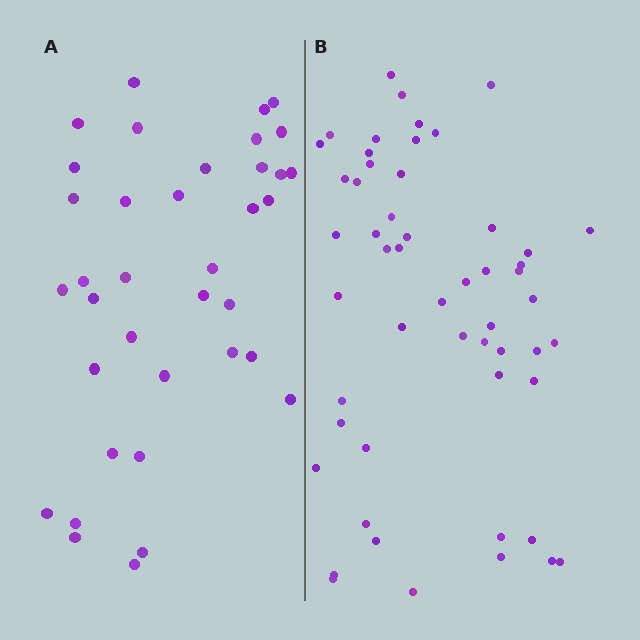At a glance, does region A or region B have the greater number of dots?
Region B (the right region) has more dots.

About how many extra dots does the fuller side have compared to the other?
Region B has approximately 15 more dots than region A.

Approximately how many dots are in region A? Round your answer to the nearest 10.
About 40 dots. (The exact count is 37, which rounds to 40.)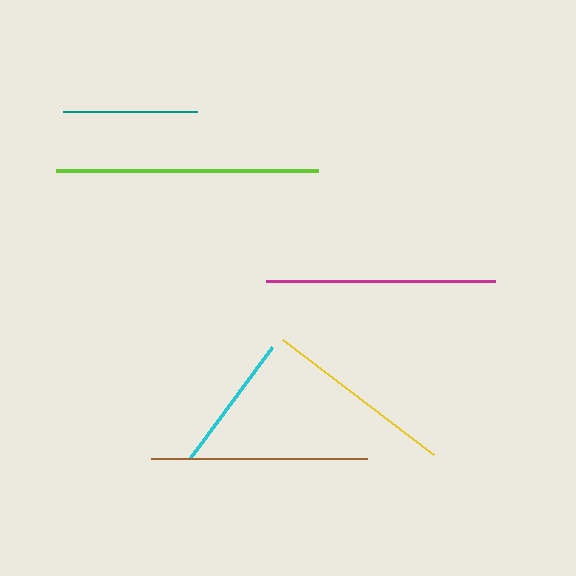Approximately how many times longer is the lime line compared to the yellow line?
The lime line is approximately 1.4 times the length of the yellow line.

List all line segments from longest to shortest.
From longest to shortest: lime, magenta, brown, yellow, cyan, teal.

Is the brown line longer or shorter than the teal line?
The brown line is longer than the teal line.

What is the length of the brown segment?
The brown segment is approximately 216 pixels long.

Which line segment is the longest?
The lime line is the longest at approximately 262 pixels.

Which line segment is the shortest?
The teal line is the shortest at approximately 133 pixels.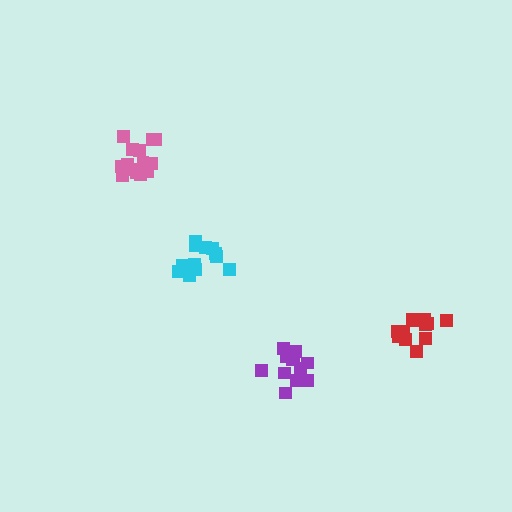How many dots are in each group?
Group 1: 12 dots, Group 2: 12 dots, Group 3: 15 dots, Group 4: 12 dots (51 total).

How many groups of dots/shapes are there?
There are 4 groups.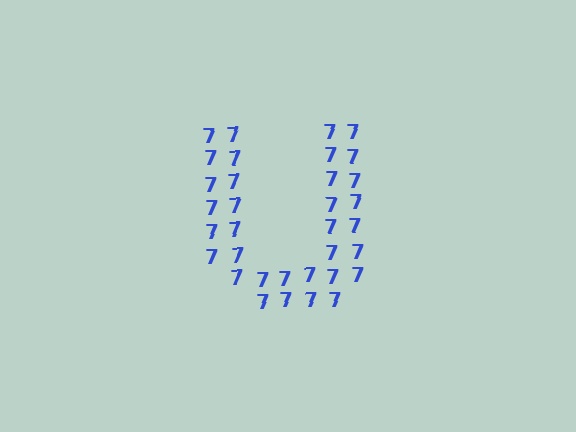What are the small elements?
The small elements are digit 7's.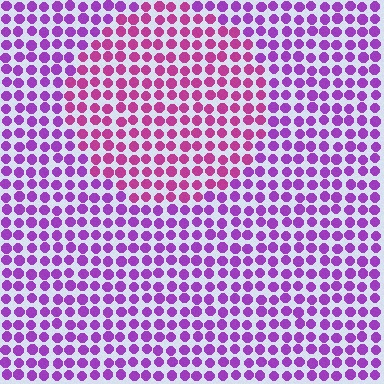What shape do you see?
I see a circle.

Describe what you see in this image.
The image is filled with small purple elements in a uniform arrangement. A circle-shaped region is visible where the elements are tinted to a slightly different hue, forming a subtle color boundary.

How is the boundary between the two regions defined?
The boundary is defined purely by a slight shift in hue (about 33 degrees). Spacing, size, and orientation are identical on both sides.